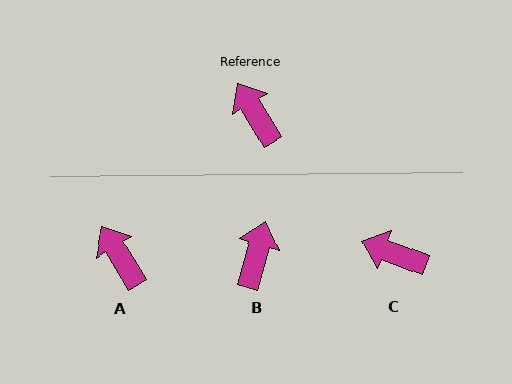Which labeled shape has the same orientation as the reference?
A.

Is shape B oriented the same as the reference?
No, it is off by about 47 degrees.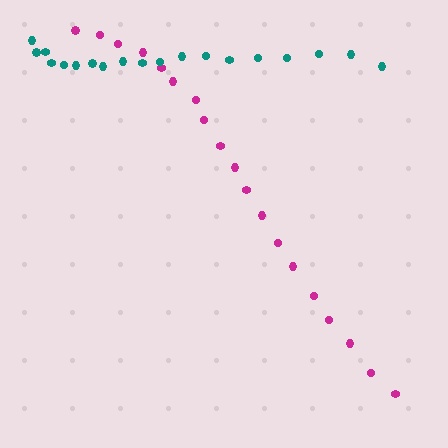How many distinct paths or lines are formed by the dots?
There are 2 distinct paths.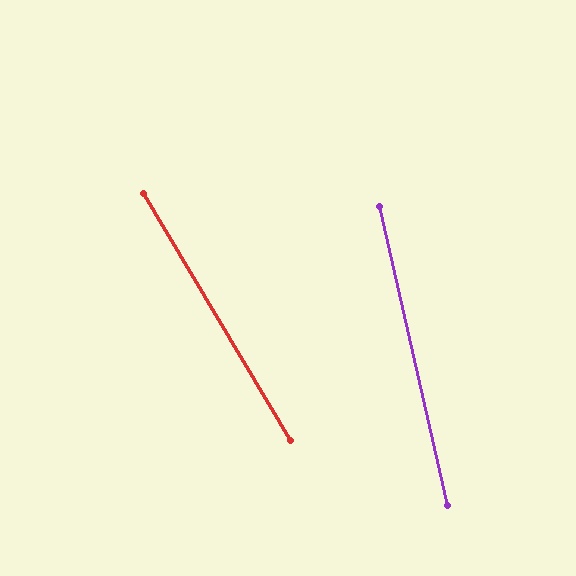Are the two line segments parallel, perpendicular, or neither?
Neither parallel nor perpendicular — they differ by about 18°.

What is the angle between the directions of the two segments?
Approximately 18 degrees.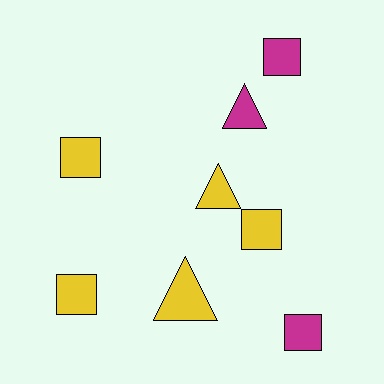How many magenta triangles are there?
There is 1 magenta triangle.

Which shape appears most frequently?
Square, with 5 objects.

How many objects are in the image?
There are 8 objects.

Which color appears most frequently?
Yellow, with 5 objects.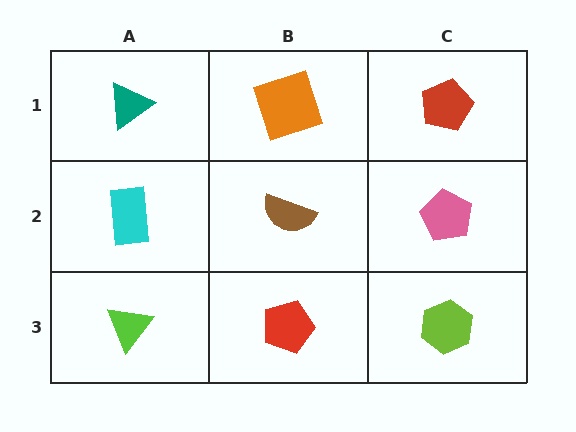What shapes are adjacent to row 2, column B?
An orange square (row 1, column B), a red pentagon (row 3, column B), a cyan rectangle (row 2, column A), a pink pentagon (row 2, column C).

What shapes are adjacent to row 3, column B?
A brown semicircle (row 2, column B), a lime triangle (row 3, column A), a lime hexagon (row 3, column C).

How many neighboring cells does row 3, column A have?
2.